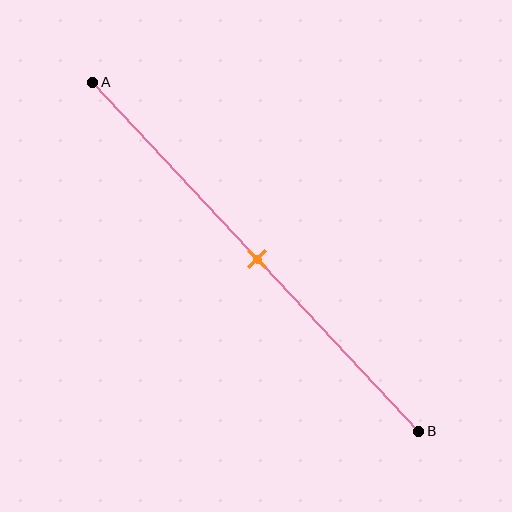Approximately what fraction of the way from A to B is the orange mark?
The orange mark is approximately 50% of the way from A to B.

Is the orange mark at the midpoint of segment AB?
Yes, the mark is approximately at the midpoint.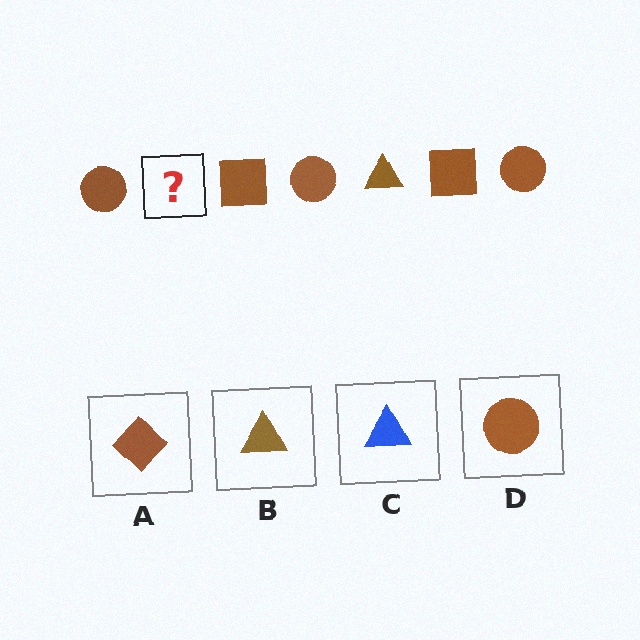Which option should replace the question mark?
Option B.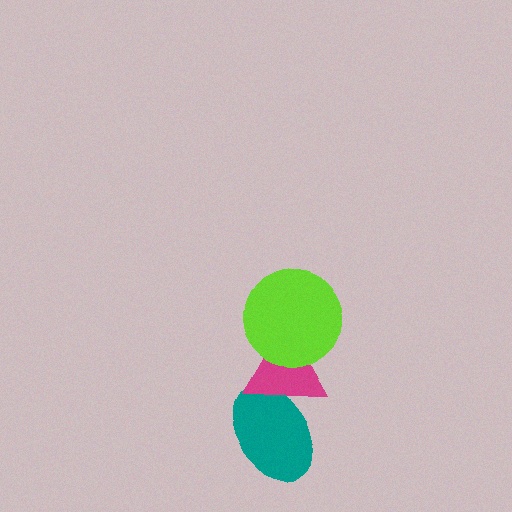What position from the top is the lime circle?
The lime circle is 1st from the top.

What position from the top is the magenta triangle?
The magenta triangle is 2nd from the top.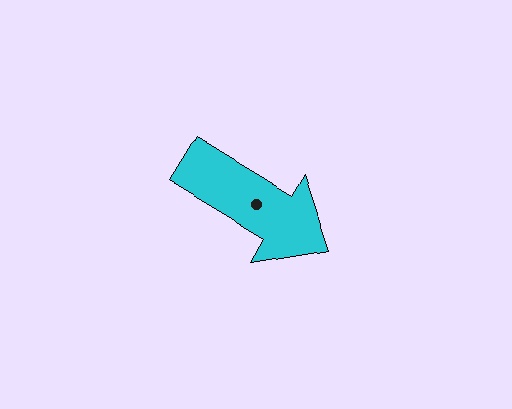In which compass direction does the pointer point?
Southeast.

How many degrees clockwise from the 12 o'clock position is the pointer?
Approximately 121 degrees.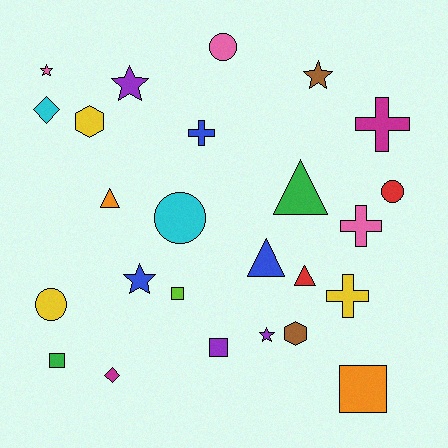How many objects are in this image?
There are 25 objects.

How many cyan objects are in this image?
There are 2 cyan objects.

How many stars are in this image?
There are 5 stars.